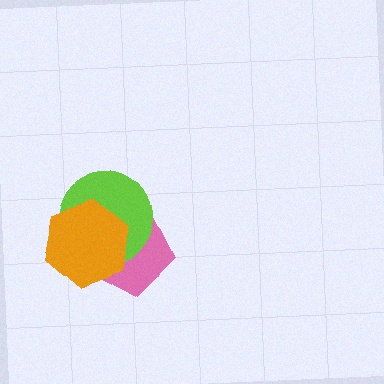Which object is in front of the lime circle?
The orange hexagon is in front of the lime circle.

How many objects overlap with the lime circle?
2 objects overlap with the lime circle.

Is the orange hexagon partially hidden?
No, no other shape covers it.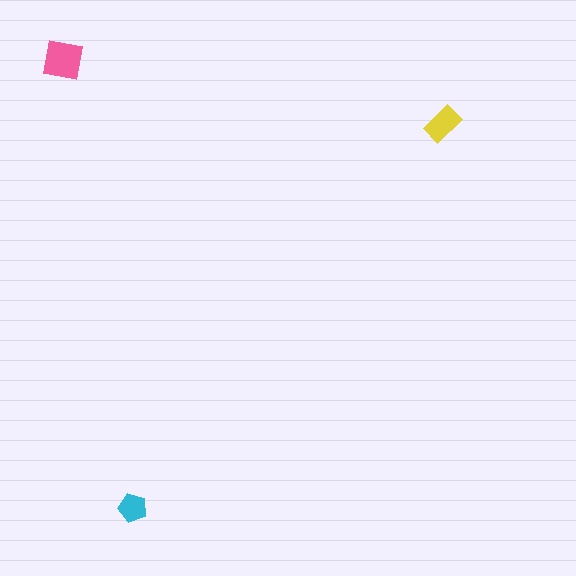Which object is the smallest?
The cyan pentagon.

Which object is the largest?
The pink square.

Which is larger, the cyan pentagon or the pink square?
The pink square.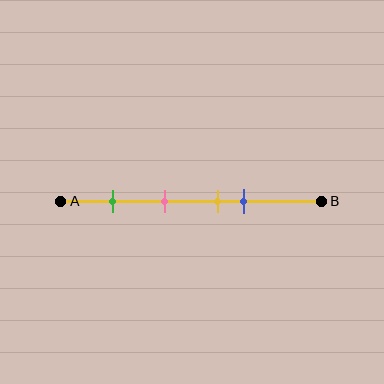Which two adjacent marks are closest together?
The yellow and blue marks are the closest adjacent pair.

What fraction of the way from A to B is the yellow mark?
The yellow mark is approximately 60% (0.6) of the way from A to B.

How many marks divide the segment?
There are 4 marks dividing the segment.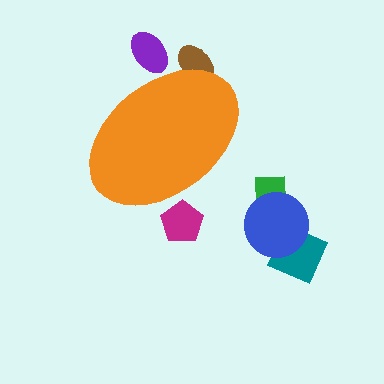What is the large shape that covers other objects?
An orange ellipse.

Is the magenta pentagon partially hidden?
Yes, the magenta pentagon is partially hidden behind the orange ellipse.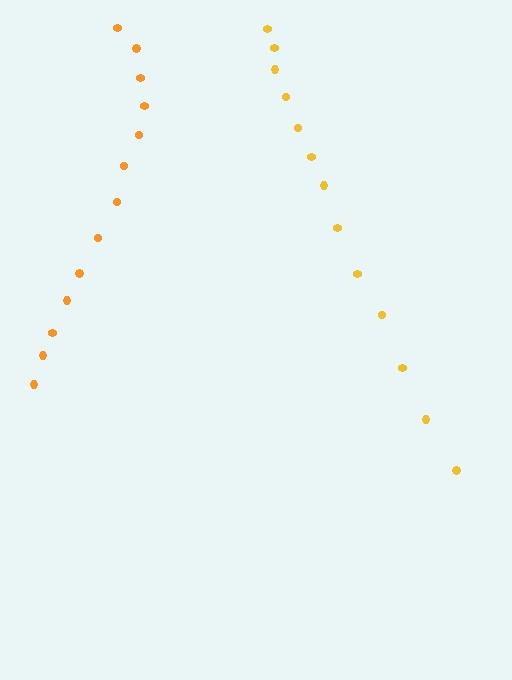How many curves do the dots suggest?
There are 2 distinct paths.